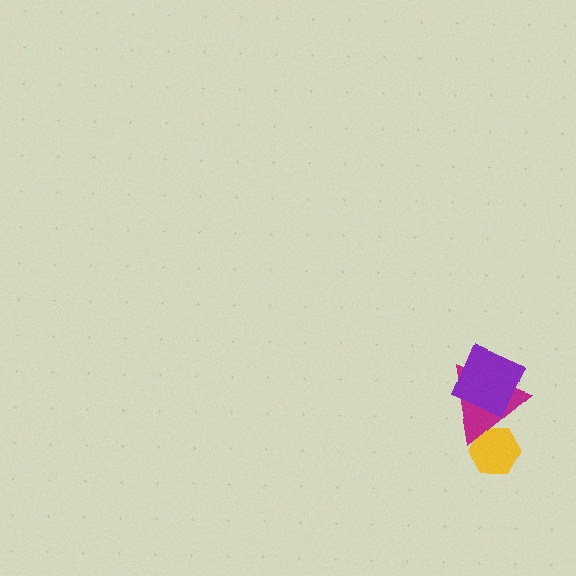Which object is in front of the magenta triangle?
The purple square is in front of the magenta triangle.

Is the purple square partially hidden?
No, no other shape covers it.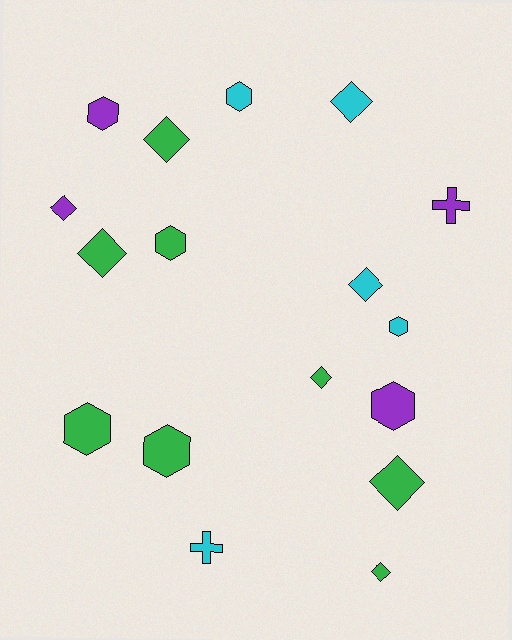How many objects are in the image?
There are 17 objects.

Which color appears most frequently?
Green, with 8 objects.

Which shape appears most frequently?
Diamond, with 8 objects.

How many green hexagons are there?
There are 3 green hexagons.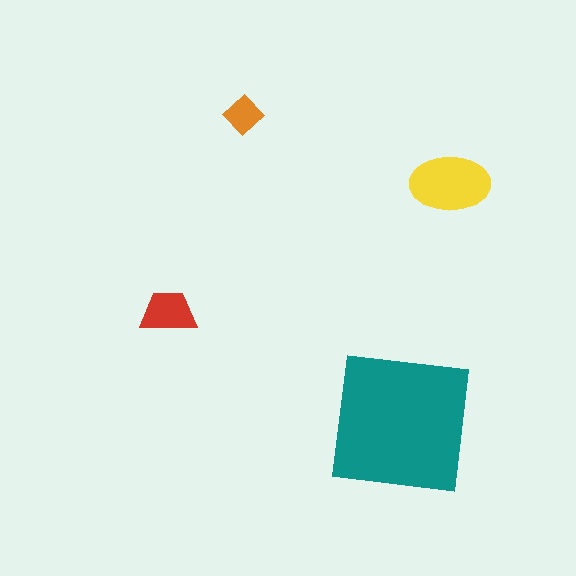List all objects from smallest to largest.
The orange diamond, the red trapezoid, the yellow ellipse, the teal square.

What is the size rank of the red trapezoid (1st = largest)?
3rd.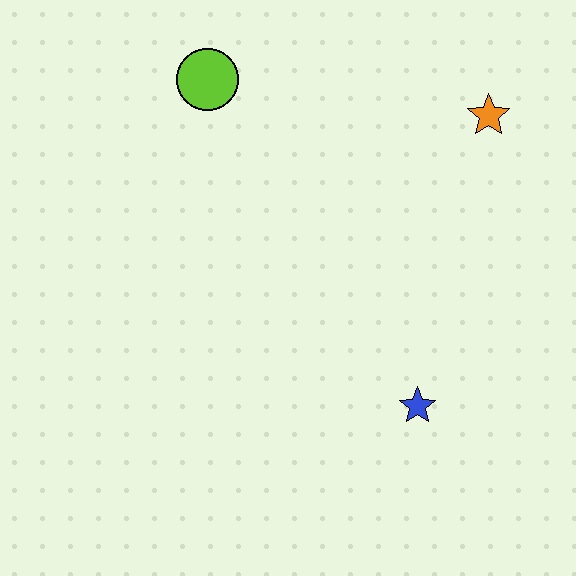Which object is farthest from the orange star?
The blue star is farthest from the orange star.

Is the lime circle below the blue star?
No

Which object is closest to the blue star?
The orange star is closest to the blue star.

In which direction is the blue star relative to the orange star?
The blue star is below the orange star.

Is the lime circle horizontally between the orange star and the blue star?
No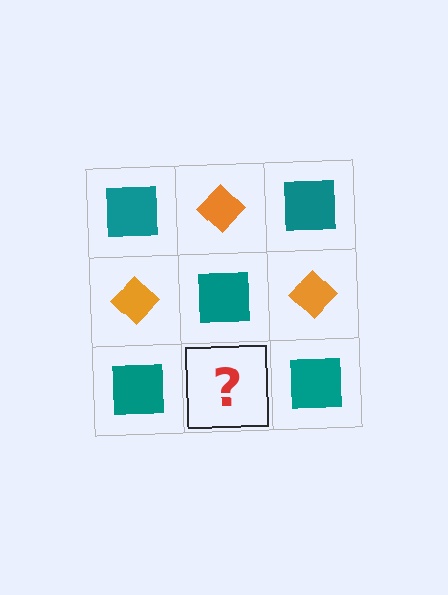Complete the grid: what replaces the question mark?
The question mark should be replaced with an orange diamond.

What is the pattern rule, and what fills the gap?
The rule is that it alternates teal square and orange diamond in a checkerboard pattern. The gap should be filled with an orange diamond.